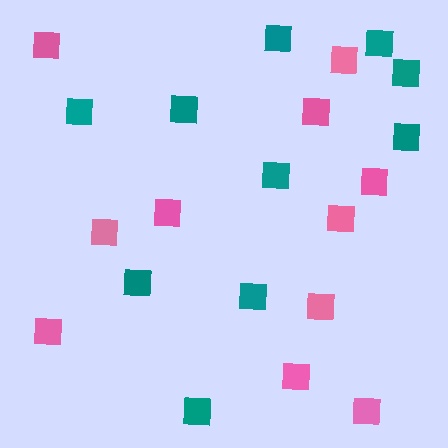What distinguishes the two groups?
There are 2 groups: one group of pink squares (11) and one group of teal squares (10).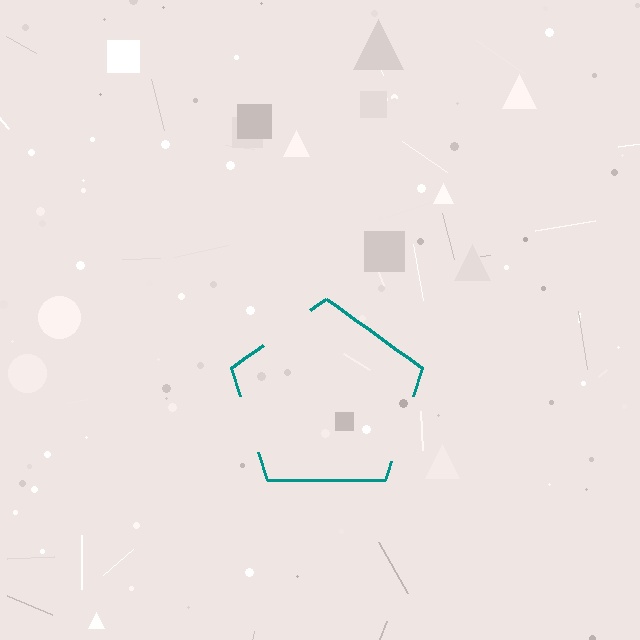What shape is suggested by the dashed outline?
The dashed outline suggests a pentagon.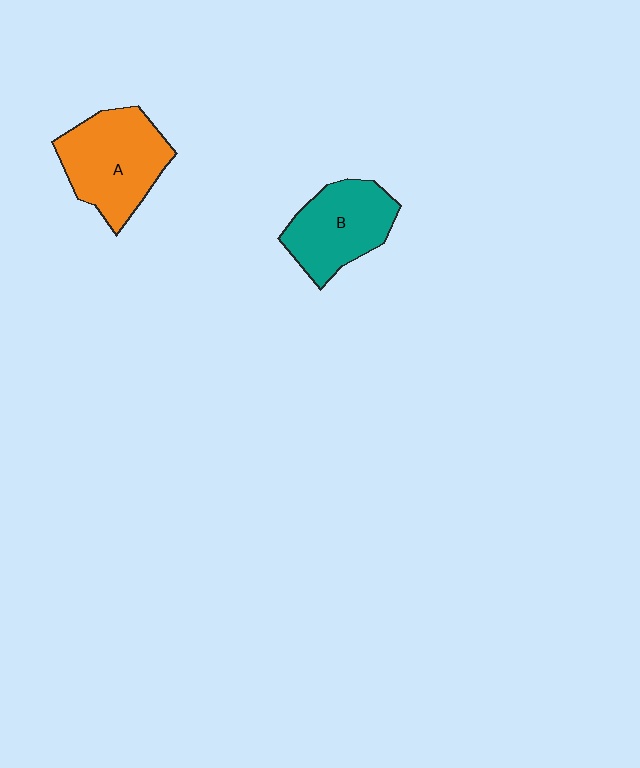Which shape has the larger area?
Shape A (orange).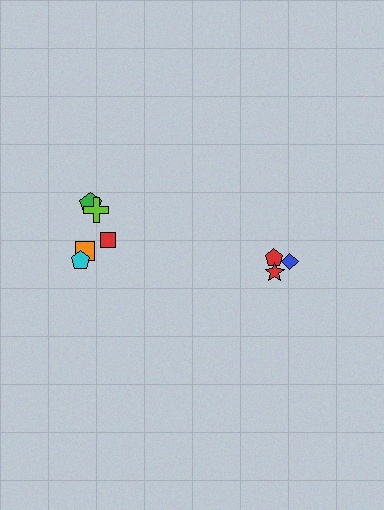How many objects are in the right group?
There are 3 objects.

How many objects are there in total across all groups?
There are 8 objects.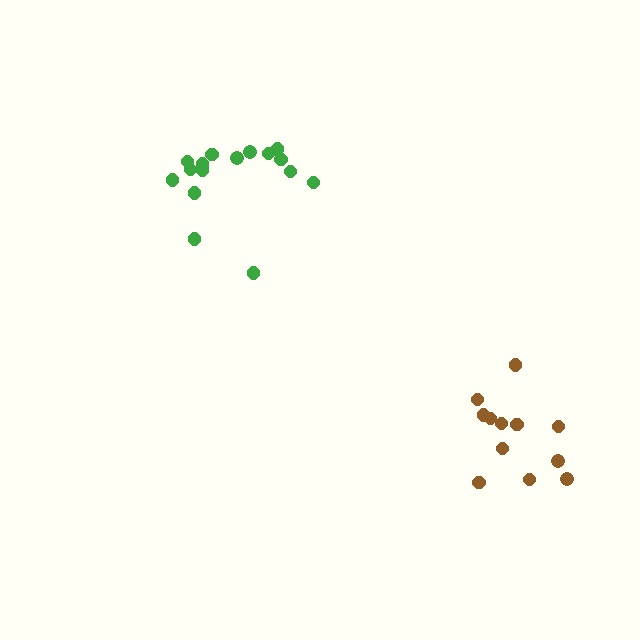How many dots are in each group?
Group 1: 12 dots, Group 2: 16 dots (28 total).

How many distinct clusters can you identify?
There are 2 distinct clusters.